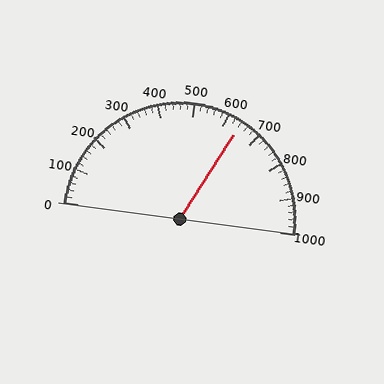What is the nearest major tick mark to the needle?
The nearest major tick mark is 600.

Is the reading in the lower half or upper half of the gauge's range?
The reading is in the upper half of the range (0 to 1000).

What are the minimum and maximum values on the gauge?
The gauge ranges from 0 to 1000.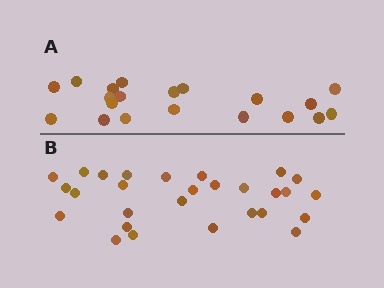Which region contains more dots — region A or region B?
Region B (the bottom region) has more dots.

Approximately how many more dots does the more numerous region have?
Region B has roughly 8 or so more dots than region A.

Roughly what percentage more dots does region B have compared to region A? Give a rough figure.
About 40% more.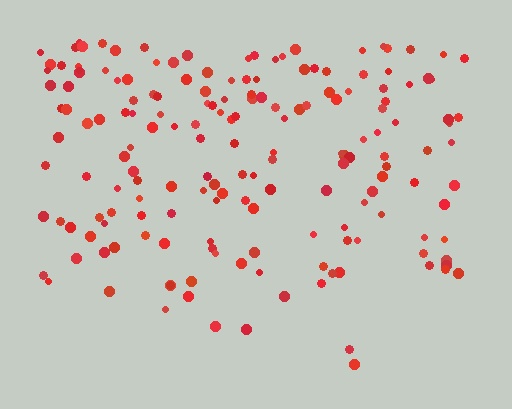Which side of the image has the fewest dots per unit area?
The bottom.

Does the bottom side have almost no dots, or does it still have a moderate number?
Still a moderate number, just noticeably fewer than the top.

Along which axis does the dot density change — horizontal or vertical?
Vertical.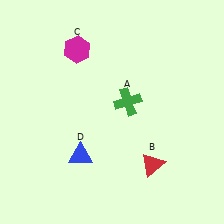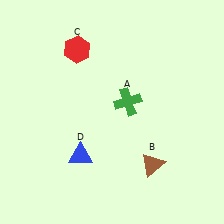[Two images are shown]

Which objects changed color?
B changed from red to brown. C changed from magenta to red.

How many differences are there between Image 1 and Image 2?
There are 2 differences between the two images.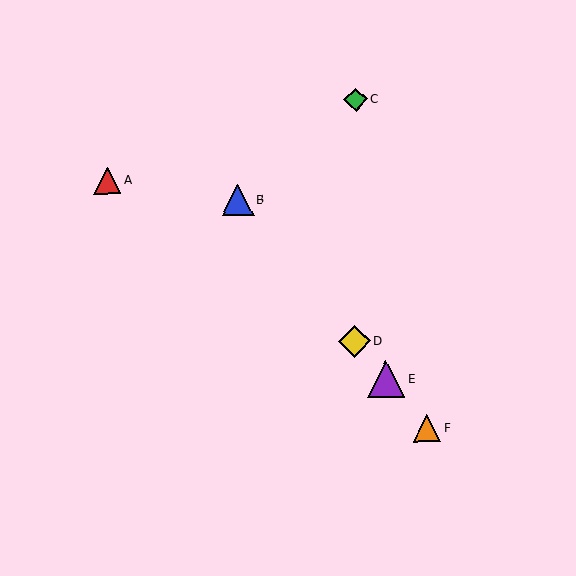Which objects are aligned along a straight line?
Objects B, D, E, F are aligned along a straight line.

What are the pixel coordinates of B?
Object B is at (238, 200).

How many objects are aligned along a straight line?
4 objects (B, D, E, F) are aligned along a straight line.